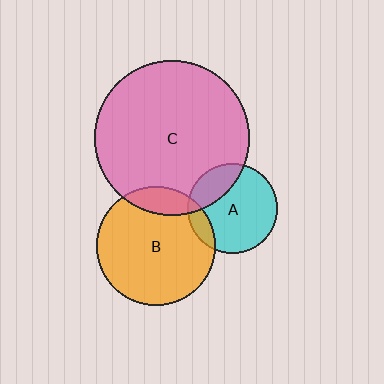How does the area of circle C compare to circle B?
Approximately 1.7 times.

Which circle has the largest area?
Circle C (pink).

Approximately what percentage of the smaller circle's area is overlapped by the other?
Approximately 25%.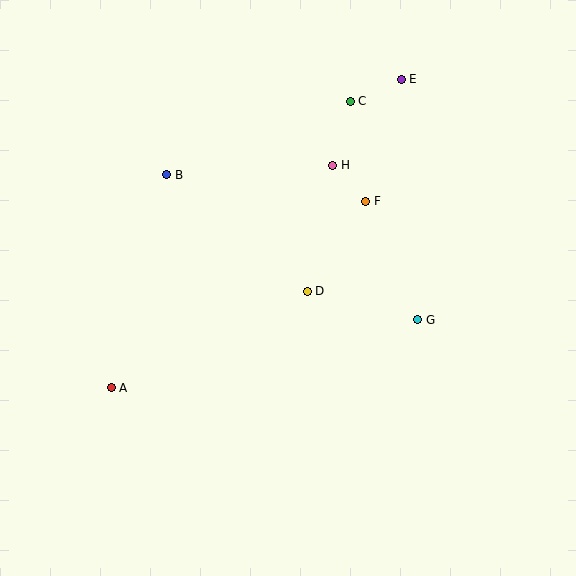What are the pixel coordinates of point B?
Point B is at (167, 175).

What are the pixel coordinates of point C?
Point C is at (350, 101).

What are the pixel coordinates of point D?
Point D is at (307, 291).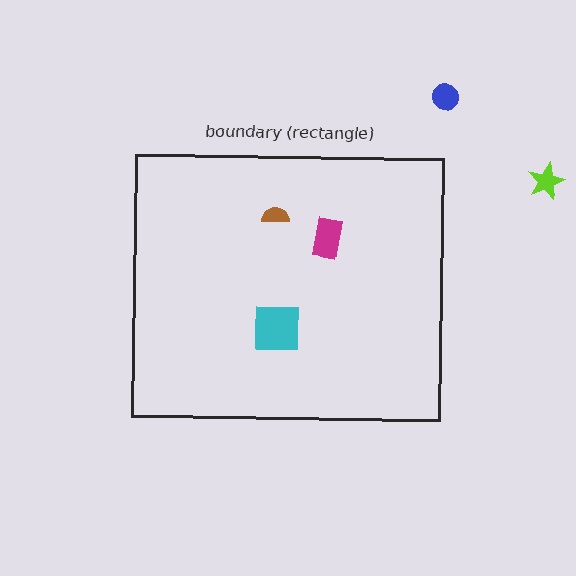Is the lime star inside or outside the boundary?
Outside.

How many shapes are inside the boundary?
3 inside, 2 outside.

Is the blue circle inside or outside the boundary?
Outside.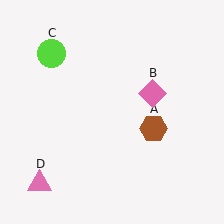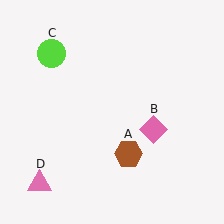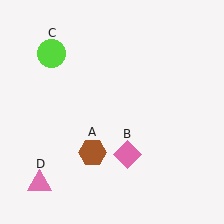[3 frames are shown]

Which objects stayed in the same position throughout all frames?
Lime circle (object C) and pink triangle (object D) remained stationary.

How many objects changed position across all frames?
2 objects changed position: brown hexagon (object A), pink diamond (object B).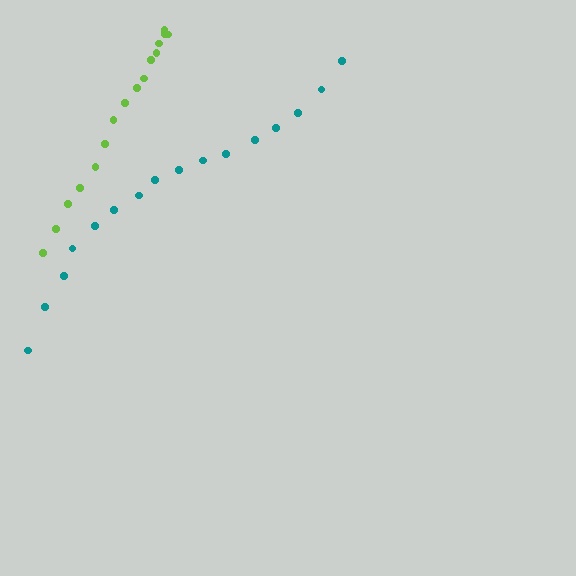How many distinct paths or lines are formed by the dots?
There are 2 distinct paths.